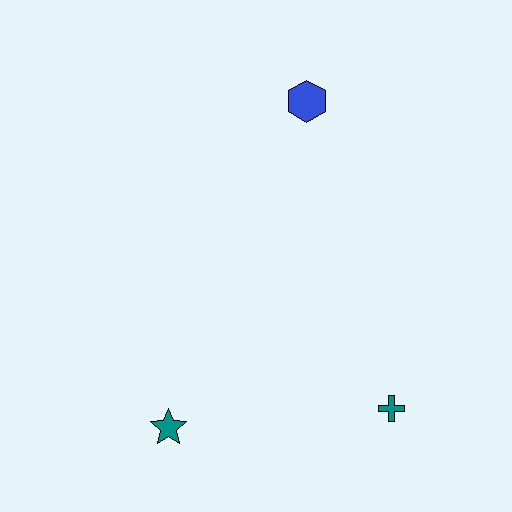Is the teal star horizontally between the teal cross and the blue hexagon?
No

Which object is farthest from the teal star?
The blue hexagon is farthest from the teal star.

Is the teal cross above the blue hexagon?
No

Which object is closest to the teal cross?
The teal star is closest to the teal cross.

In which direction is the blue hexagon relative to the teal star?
The blue hexagon is above the teal star.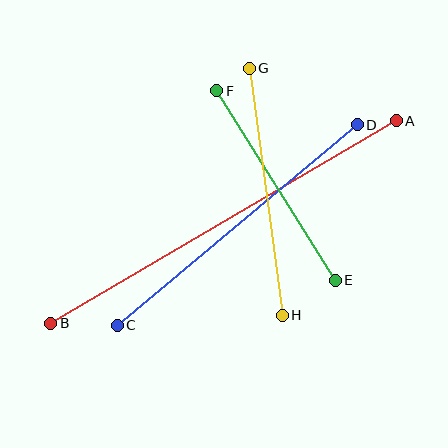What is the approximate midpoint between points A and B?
The midpoint is at approximately (224, 222) pixels.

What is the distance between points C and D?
The distance is approximately 313 pixels.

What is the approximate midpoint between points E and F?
The midpoint is at approximately (276, 186) pixels.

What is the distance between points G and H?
The distance is approximately 249 pixels.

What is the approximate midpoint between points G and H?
The midpoint is at approximately (266, 192) pixels.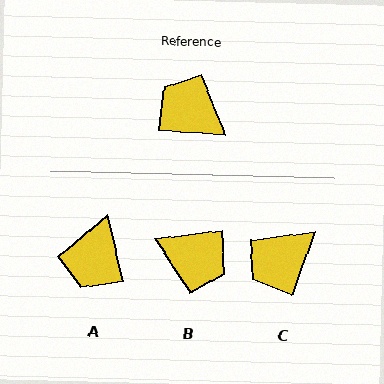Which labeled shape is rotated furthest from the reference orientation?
B, about 169 degrees away.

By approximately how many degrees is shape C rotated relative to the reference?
Approximately 74 degrees counter-clockwise.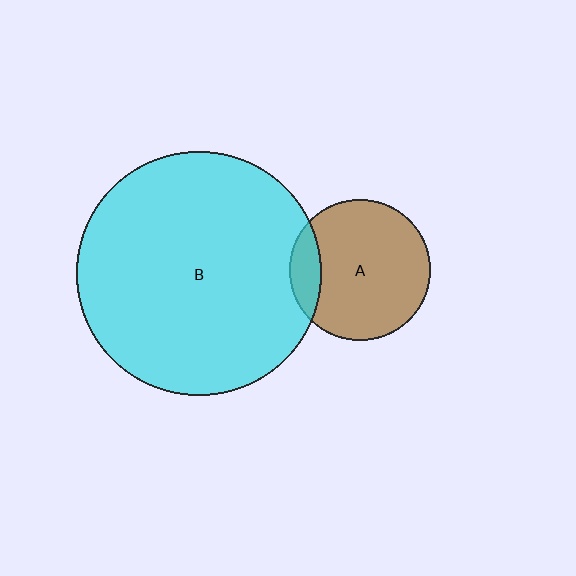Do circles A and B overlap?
Yes.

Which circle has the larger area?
Circle B (cyan).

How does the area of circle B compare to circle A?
Approximately 3.0 times.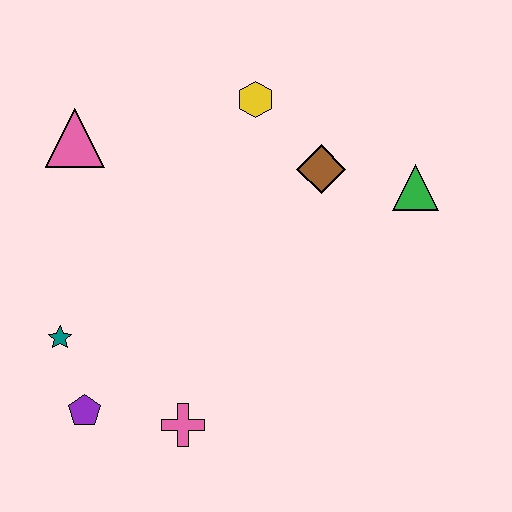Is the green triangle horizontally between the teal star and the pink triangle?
No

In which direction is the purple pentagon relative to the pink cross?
The purple pentagon is to the left of the pink cross.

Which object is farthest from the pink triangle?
The green triangle is farthest from the pink triangle.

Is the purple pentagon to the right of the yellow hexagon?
No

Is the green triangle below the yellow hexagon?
Yes